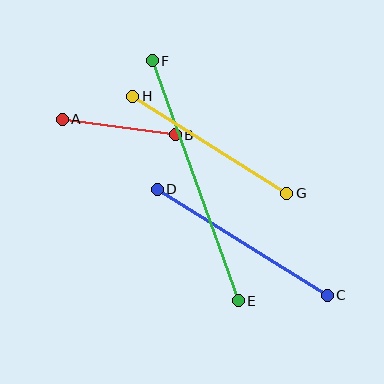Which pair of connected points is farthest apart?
Points E and F are farthest apart.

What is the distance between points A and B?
The distance is approximately 114 pixels.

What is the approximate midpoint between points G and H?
The midpoint is at approximately (210, 145) pixels.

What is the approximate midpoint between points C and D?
The midpoint is at approximately (242, 242) pixels.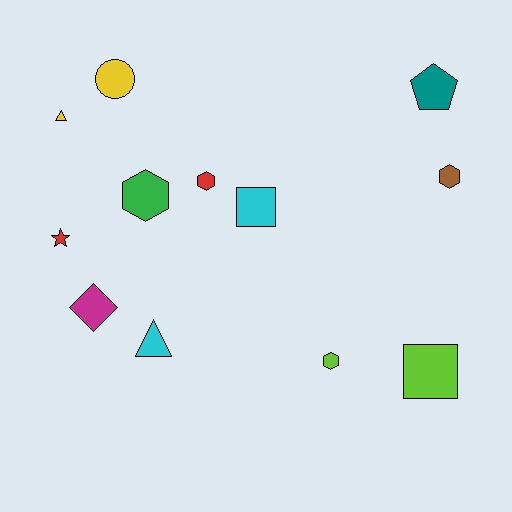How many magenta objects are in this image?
There is 1 magenta object.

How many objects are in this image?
There are 12 objects.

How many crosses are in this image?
There are no crosses.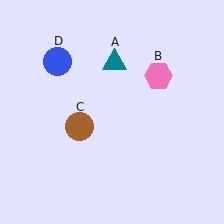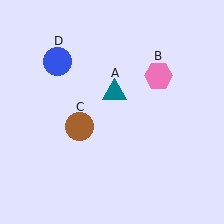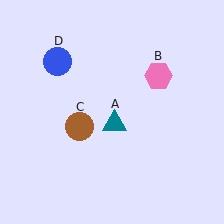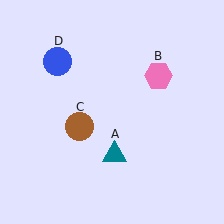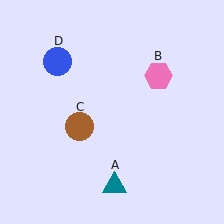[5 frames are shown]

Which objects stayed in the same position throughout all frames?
Pink hexagon (object B) and brown circle (object C) and blue circle (object D) remained stationary.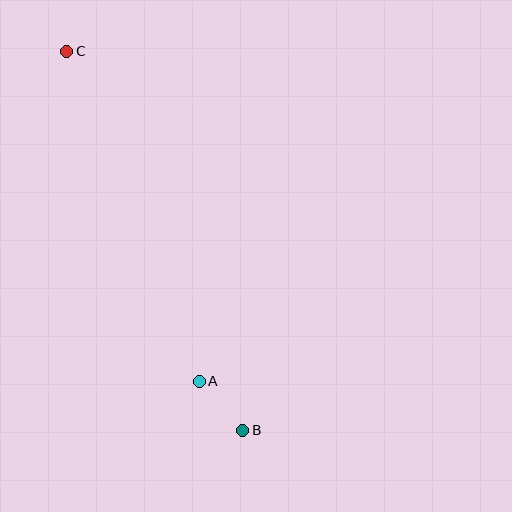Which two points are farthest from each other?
Points B and C are farthest from each other.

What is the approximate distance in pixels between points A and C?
The distance between A and C is approximately 356 pixels.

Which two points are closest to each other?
Points A and B are closest to each other.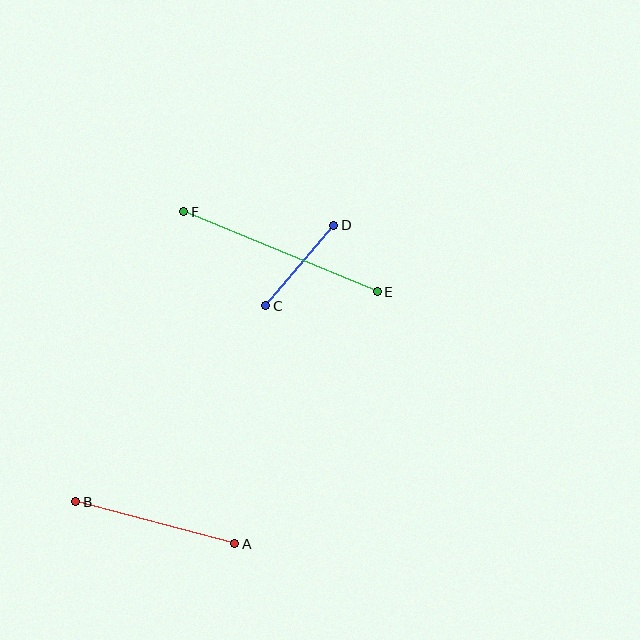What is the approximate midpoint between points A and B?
The midpoint is at approximately (155, 523) pixels.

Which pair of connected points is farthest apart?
Points E and F are farthest apart.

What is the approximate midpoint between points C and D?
The midpoint is at approximately (300, 266) pixels.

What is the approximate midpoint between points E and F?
The midpoint is at approximately (281, 252) pixels.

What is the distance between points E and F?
The distance is approximately 209 pixels.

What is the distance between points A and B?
The distance is approximately 165 pixels.